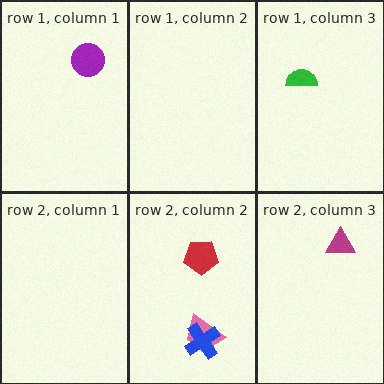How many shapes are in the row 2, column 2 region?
3.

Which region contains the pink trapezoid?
The row 2, column 2 region.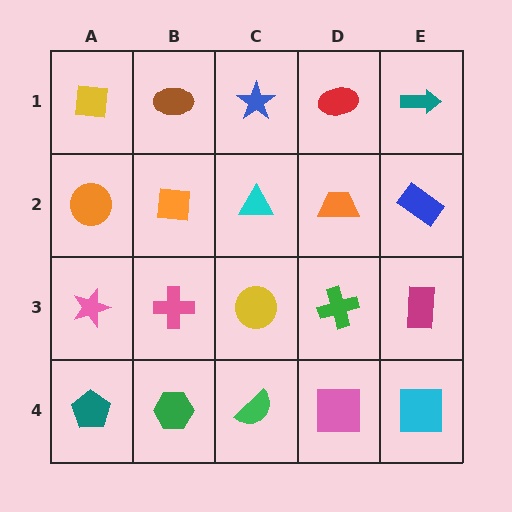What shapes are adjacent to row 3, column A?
An orange circle (row 2, column A), a teal pentagon (row 4, column A), a pink cross (row 3, column B).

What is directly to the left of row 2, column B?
An orange circle.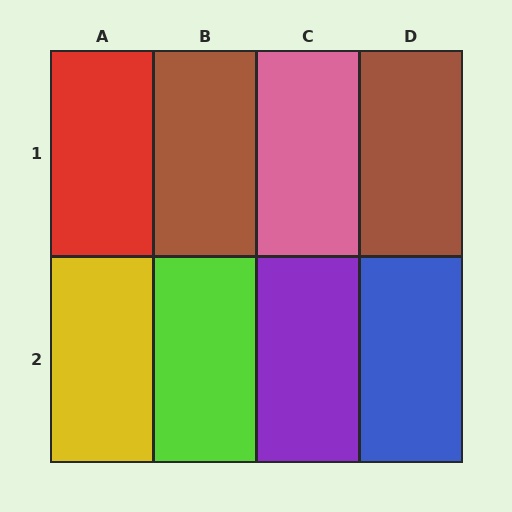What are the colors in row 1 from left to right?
Red, brown, pink, brown.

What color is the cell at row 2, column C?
Purple.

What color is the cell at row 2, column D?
Blue.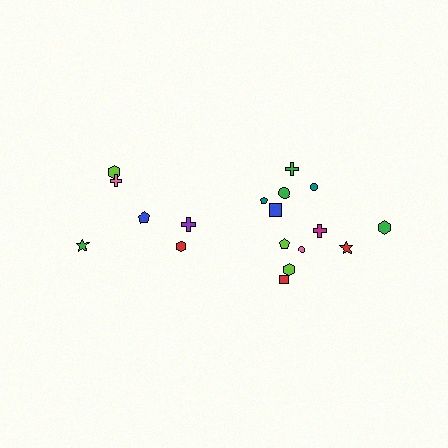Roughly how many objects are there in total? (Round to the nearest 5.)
Roughly 20 objects in total.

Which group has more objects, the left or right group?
The right group.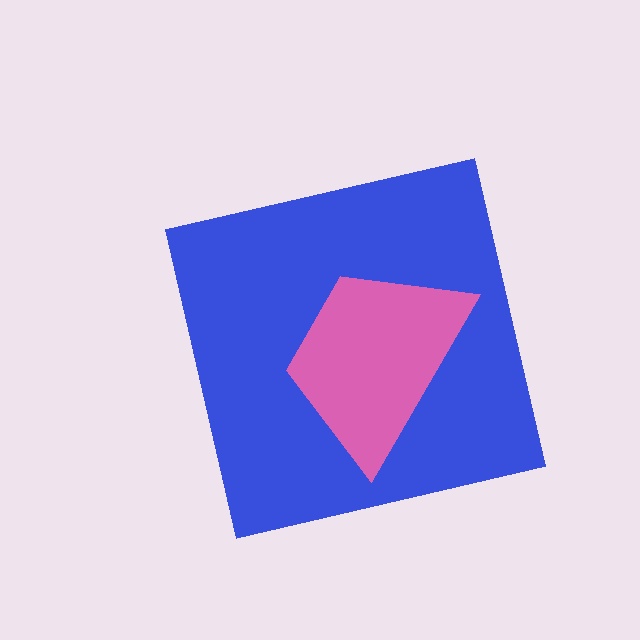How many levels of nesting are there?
2.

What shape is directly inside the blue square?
The pink trapezoid.